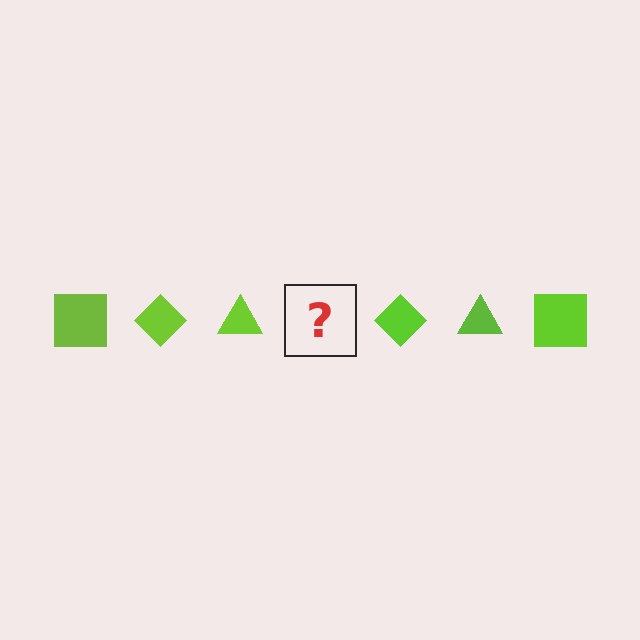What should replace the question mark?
The question mark should be replaced with a lime square.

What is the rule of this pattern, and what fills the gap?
The rule is that the pattern cycles through square, diamond, triangle shapes in lime. The gap should be filled with a lime square.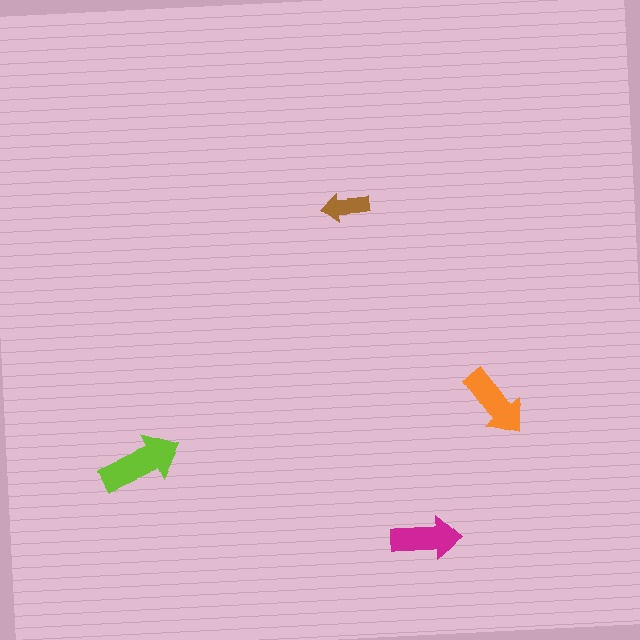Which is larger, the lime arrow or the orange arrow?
The lime one.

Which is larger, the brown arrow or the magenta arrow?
The magenta one.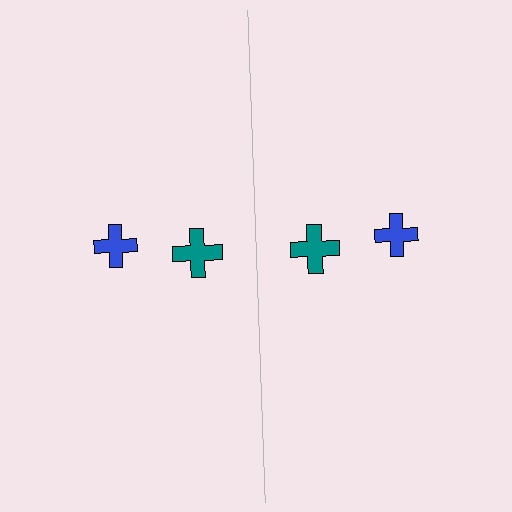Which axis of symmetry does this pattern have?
The pattern has a vertical axis of symmetry running through the center of the image.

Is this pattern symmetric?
Yes, this pattern has bilateral (reflection) symmetry.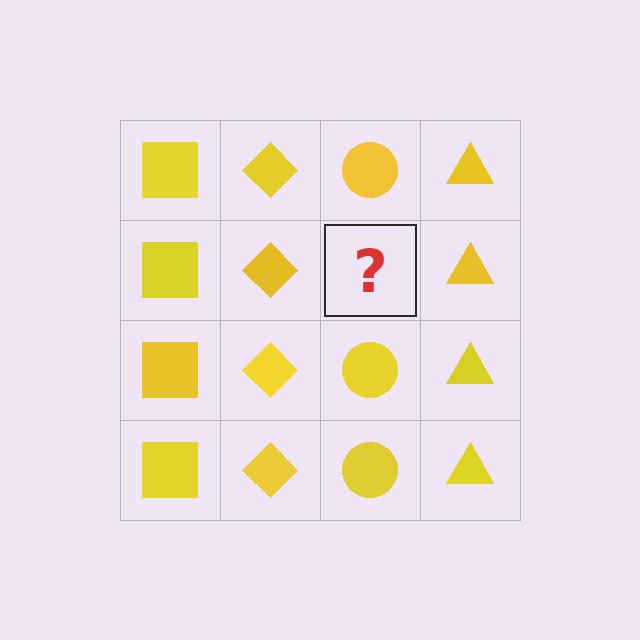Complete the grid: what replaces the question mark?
The question mark should be replaced with a yellow circle.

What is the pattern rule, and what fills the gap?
The rule is that each column has a consistent shape. The gap should be filled with a yellow circle.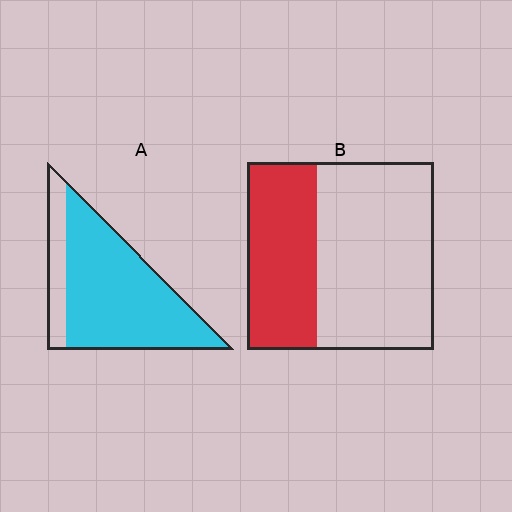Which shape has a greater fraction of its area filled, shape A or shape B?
Shape A.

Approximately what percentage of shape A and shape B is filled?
A is approximately 80% and B is approximately 35%.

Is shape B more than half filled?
No.